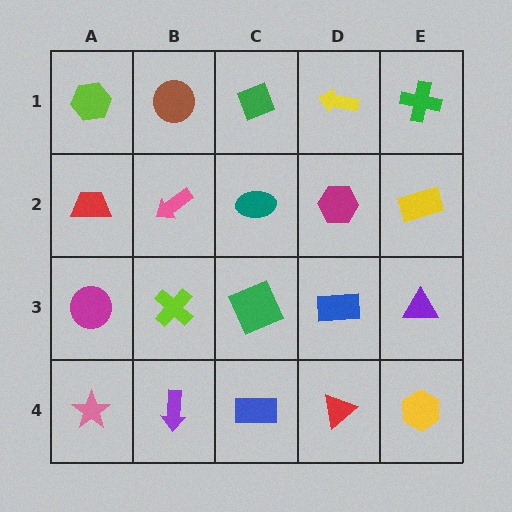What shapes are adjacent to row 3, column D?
A magenta hexagon (row 2, column D), a red triangle (row 4, column D), a green square (row 3, column C), a purple triangle (row 3, column E).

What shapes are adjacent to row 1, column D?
A magenta hexagon (row 2, column D), a green diamond (row 1, column C), a green cross (row 1, column E).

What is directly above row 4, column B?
A lime cross.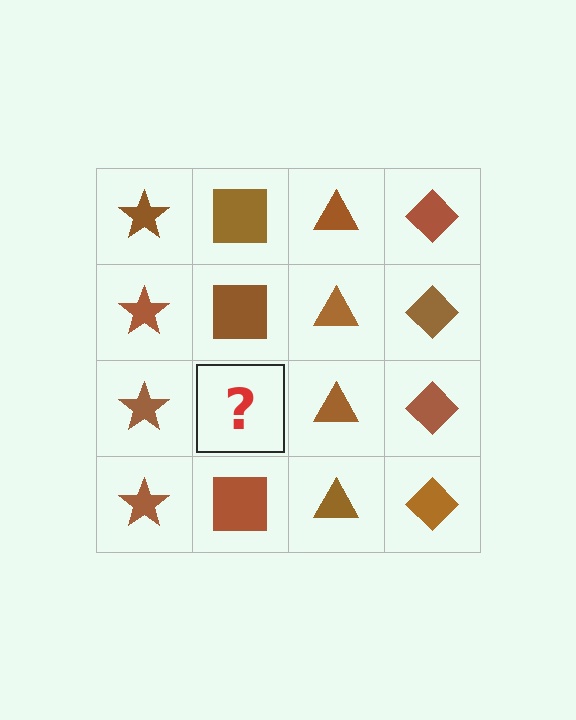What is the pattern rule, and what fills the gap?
The rule is that each column has a consistent shape. The gap should be filled with a brown square.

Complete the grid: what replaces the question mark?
The question mark should be replaced with a brown square.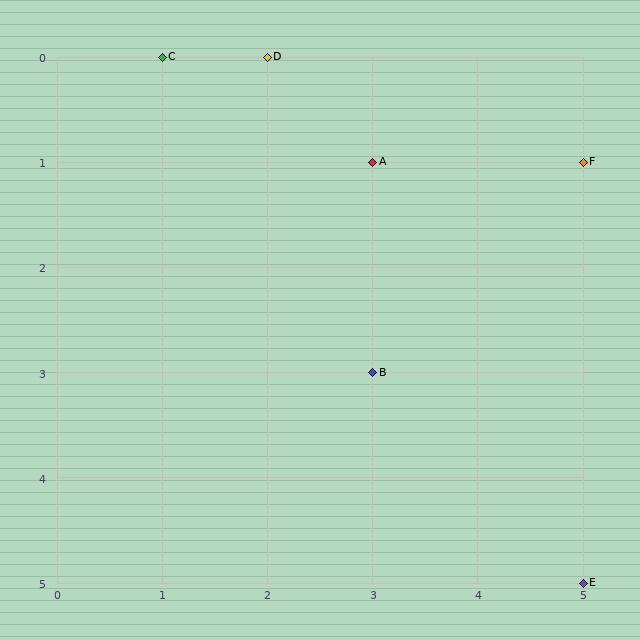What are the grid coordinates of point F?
Point F is at grid coordinates (5, 1).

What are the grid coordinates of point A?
Point A is at grid coordinates (3, 1).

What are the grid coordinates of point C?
Point C is at grid coordinates (1, 0).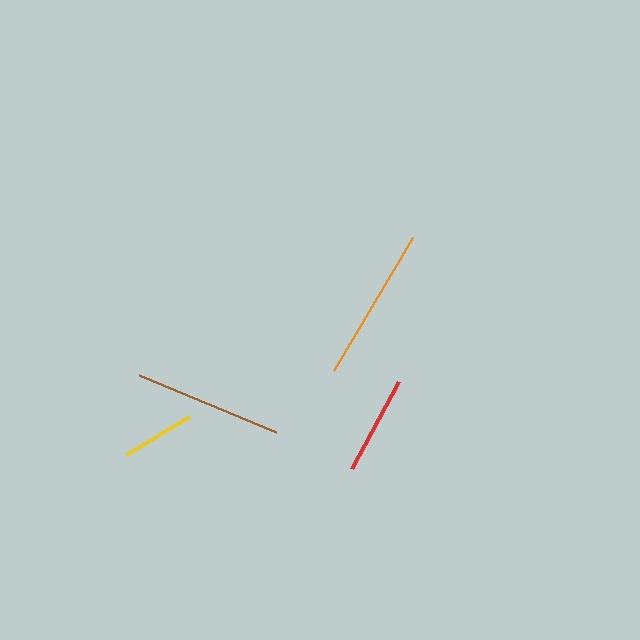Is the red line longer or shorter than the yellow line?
The red line is longer than the yellow line.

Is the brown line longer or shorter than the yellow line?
The brown line is longer than the yellow line.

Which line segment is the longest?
The orange line is the longest at approximately 154 pixels.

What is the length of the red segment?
The red segment is approximately 99 pixels long.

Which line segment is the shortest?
The yellow line is the shortest at approximately 74 pixels.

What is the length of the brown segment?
The brown segment is approximately 148 pixels long.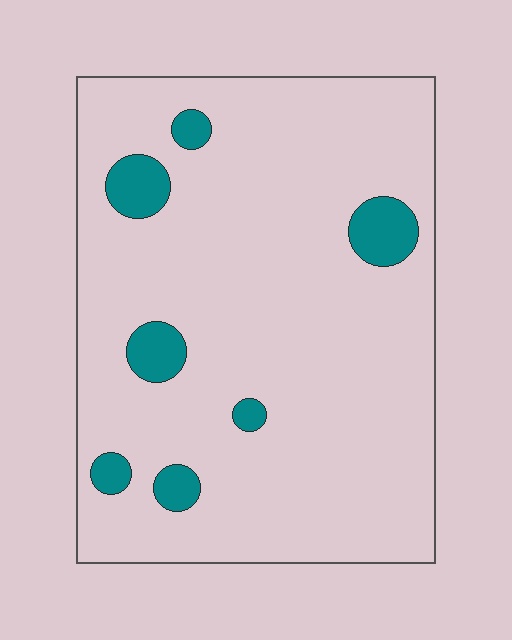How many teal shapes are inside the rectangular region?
7.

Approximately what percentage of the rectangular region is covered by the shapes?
Approximately 10%.